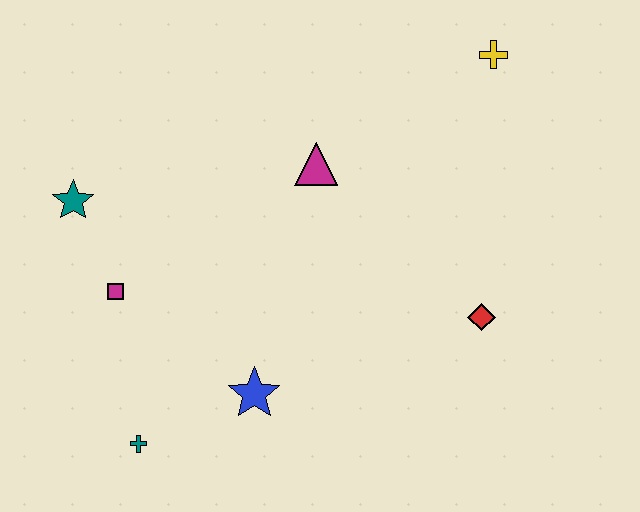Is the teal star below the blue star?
No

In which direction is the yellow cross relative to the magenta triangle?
The yellow cross is to the right of the magenta triangle.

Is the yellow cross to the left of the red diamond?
No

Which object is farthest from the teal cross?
The yellow cross is farthest from the teal cross.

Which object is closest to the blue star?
The teal cross is closest to the blue star.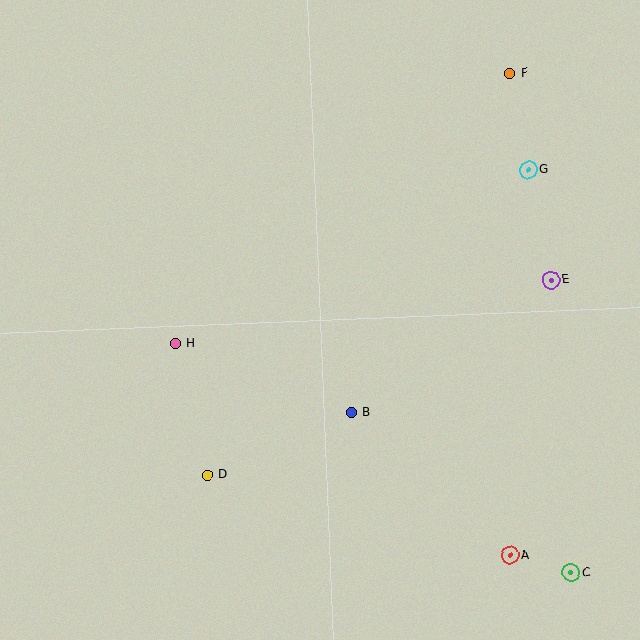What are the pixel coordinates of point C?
Point C is at (571, 573).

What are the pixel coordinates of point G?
Point G is at (528, 170).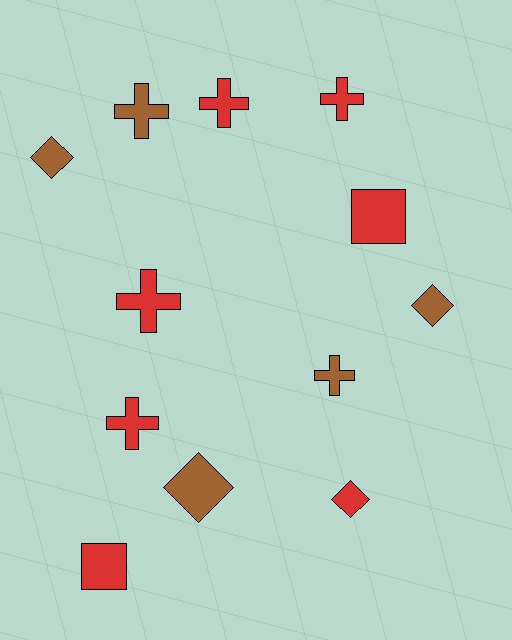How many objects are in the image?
There are 12 objects.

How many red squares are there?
There are 2 red squares.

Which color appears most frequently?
Red, with 7 objects.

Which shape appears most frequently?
Cross, with 6 objects.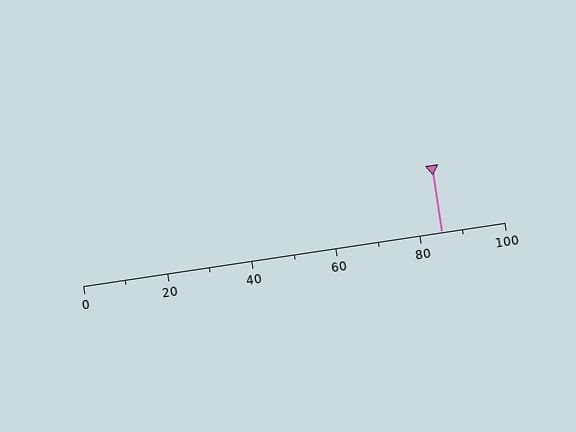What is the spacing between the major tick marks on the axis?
The major ticks are spaced 20 apart.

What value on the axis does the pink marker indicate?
The marker indicates approximately 85.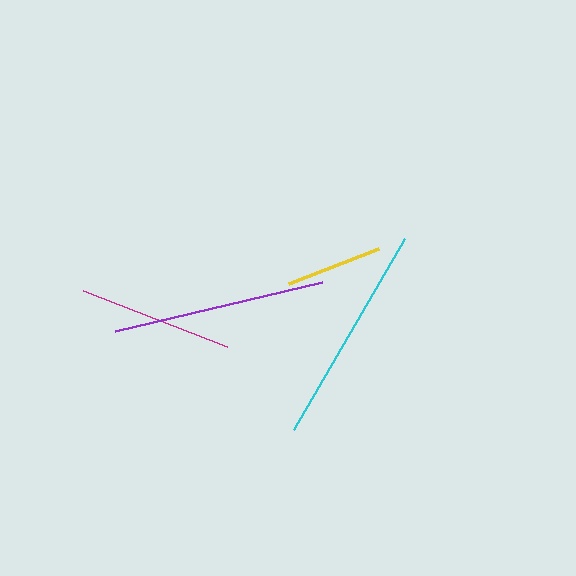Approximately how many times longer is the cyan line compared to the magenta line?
The cyan line is approximately 1.4 times the length of the magenta line.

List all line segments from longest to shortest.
From longest to shortest: cyan, purple, magenta, yellow.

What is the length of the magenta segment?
The magenta segment is approximately 154 pixels long.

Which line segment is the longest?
The cyan line is the longest at approximately 220 pixels.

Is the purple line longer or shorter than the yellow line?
The purple line is longer than the yellow line.